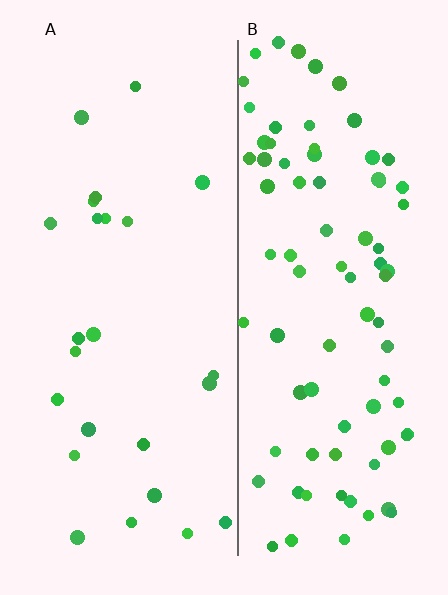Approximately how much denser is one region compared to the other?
Approximately 3.2× — region B over region A.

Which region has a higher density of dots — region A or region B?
B (the right).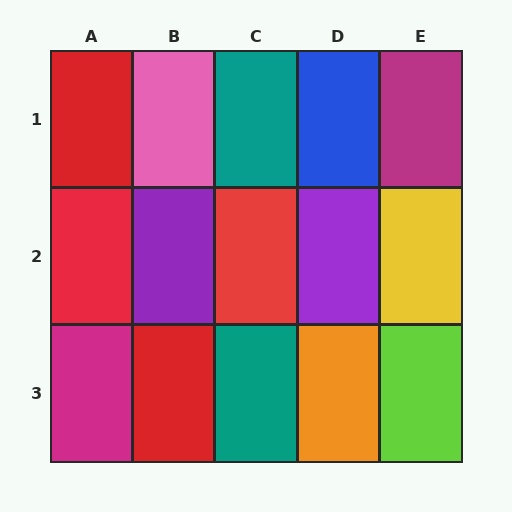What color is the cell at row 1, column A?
Red.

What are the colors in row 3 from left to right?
Magenta, red, teal, orange, lime.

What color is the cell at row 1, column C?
Teal.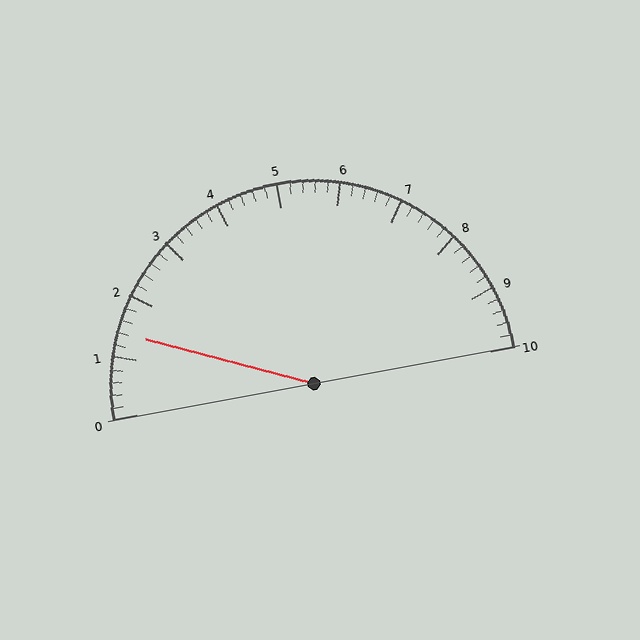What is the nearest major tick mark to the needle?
The nearest major tick mark is 1.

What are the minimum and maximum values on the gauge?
The gauge ranges from 0 to 10.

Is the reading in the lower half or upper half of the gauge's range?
The reading is in the lower half of the range (0 to 10).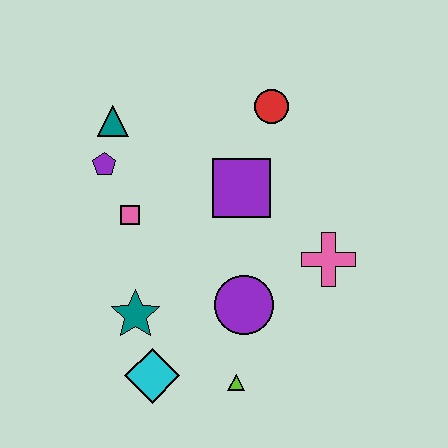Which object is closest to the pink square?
The purple pentagon is closest to the pink square.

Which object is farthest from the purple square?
The cyan diamond is farthest from the purple square.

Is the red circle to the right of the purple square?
Yes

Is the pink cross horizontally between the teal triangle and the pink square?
No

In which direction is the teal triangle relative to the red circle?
The teal triangle is to the left of the red circle.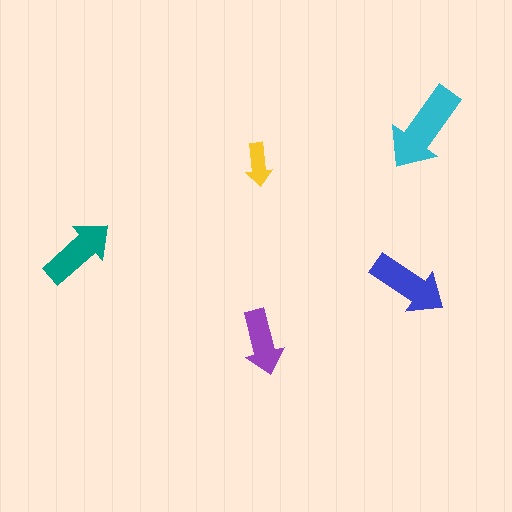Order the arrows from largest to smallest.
the cyan one, the blue one, the teal one, the purple one, the yellow one.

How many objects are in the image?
There are 5 objects in the image.